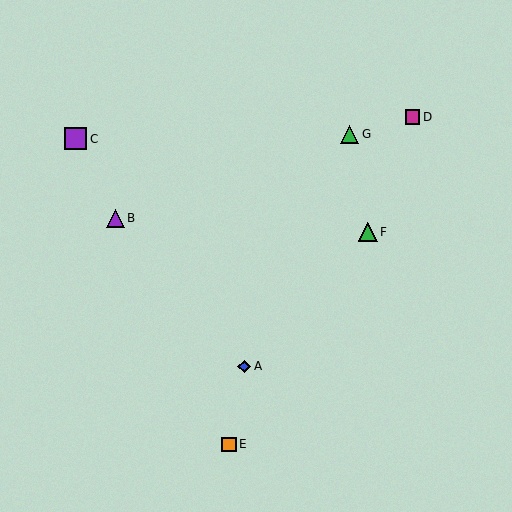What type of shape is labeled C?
Shape C is a purple square.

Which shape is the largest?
The purple square (labeled C) is the largest.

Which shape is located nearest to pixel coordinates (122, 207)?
The purple triangle (labeled B) at (115, 218) is nearest to that location.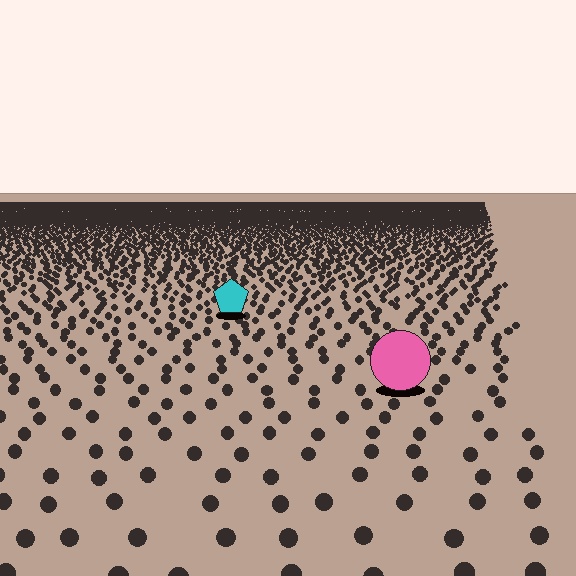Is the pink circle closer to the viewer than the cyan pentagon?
Yes. The pink circle is closer — you can tell from the texture gradient: the ground texture is coarser near it.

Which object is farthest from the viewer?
The cyan pentagon is farthest from the viewer. It appears smaller and the ground texture around it is denser.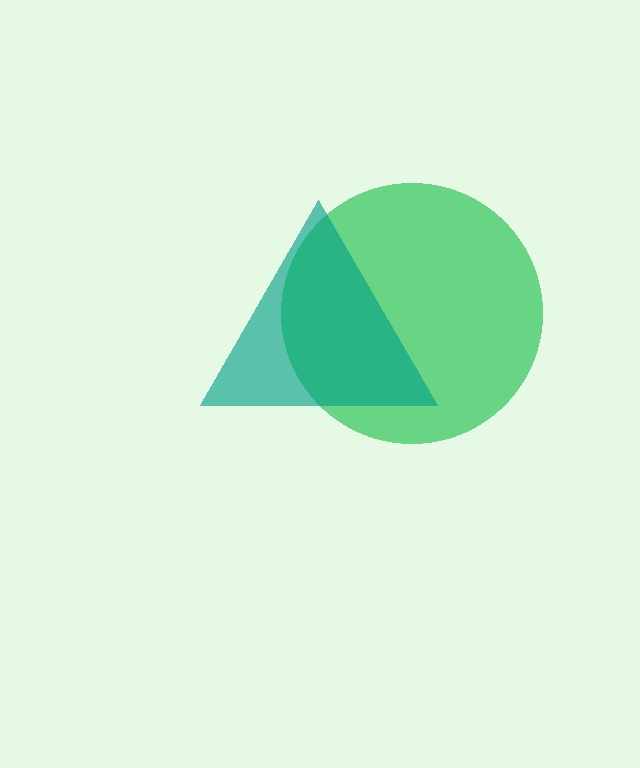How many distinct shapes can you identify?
There are 2 distinct shapes: a green circle, a teal triangle.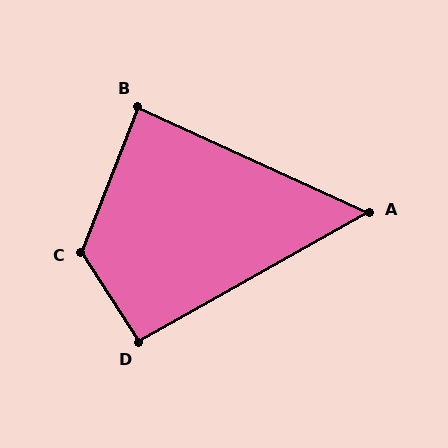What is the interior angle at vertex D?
Approximately 93 degrees (approximately right).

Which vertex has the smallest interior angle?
A, at approximately 54 degrees.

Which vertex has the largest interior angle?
C, at approximately 126 degrees.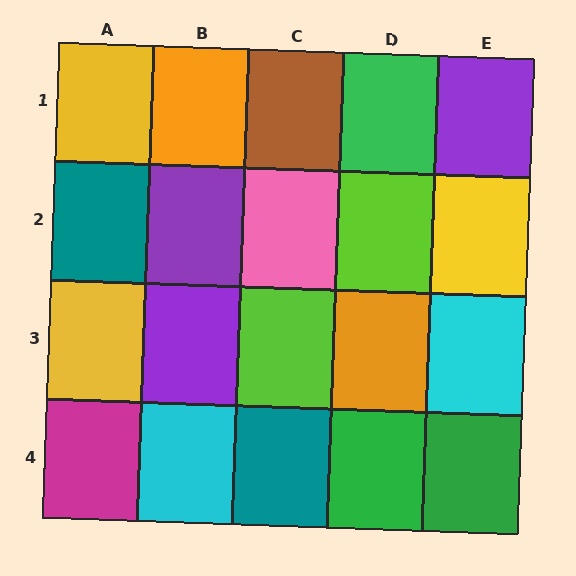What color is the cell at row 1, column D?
Green.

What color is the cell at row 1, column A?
Yellow.